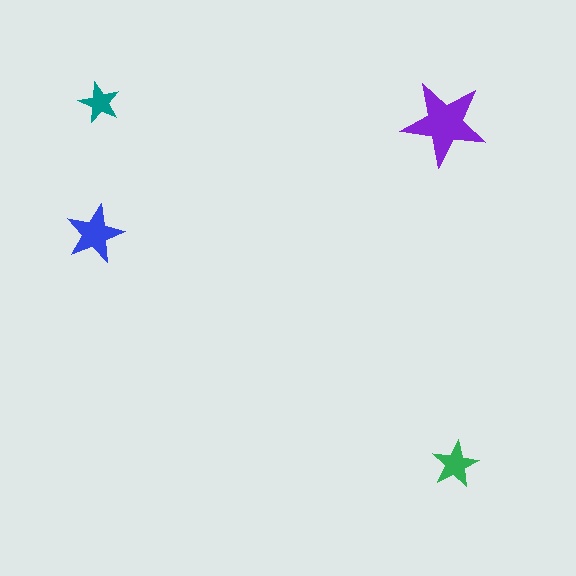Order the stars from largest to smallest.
the purple one, the blue one, the green one, the teal one.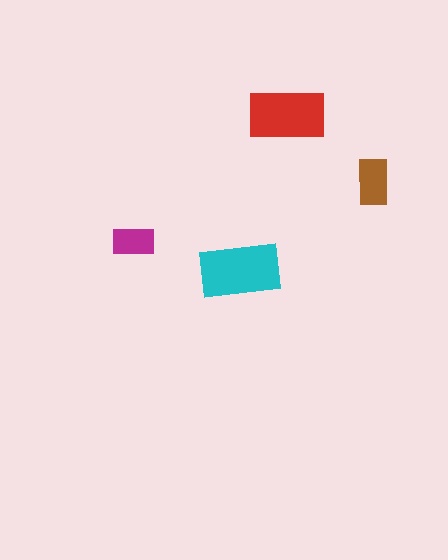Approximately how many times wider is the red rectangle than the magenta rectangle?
About 2 times wider.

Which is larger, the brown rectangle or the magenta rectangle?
The brown one.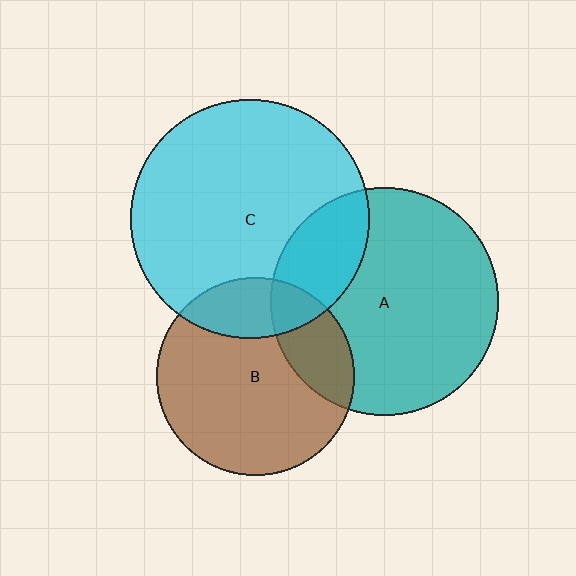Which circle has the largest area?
Circle C (cyan).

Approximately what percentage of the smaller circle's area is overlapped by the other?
Approximately 20%.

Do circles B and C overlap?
Yes.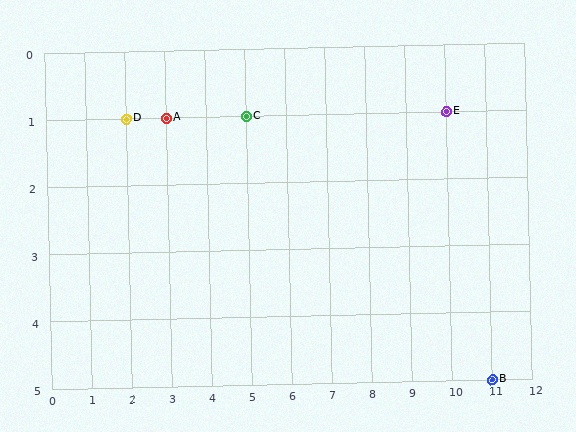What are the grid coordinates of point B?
Point B is at grid coordinates (11, 5).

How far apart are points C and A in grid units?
Points C and A are 2 columns apart.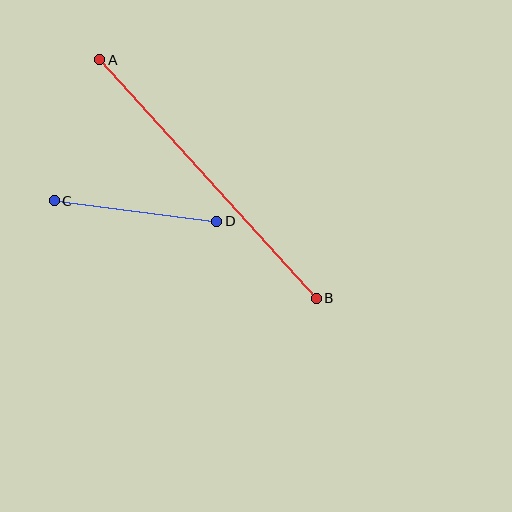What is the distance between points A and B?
The distance is approximately 322 pixels.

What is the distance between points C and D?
The distance is approximately 164 pixels.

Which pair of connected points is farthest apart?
Points A and B are farthest apart.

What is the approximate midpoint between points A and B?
The midpoint is at approximately (208, 179) pixels.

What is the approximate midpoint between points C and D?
The midpoint is at approximately (136, 211) pixels.